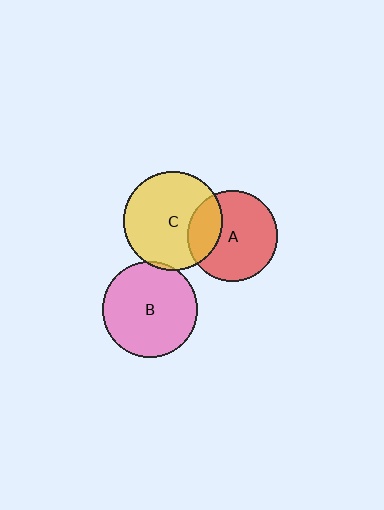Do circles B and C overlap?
Yes.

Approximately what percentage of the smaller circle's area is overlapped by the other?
Approximately 5%.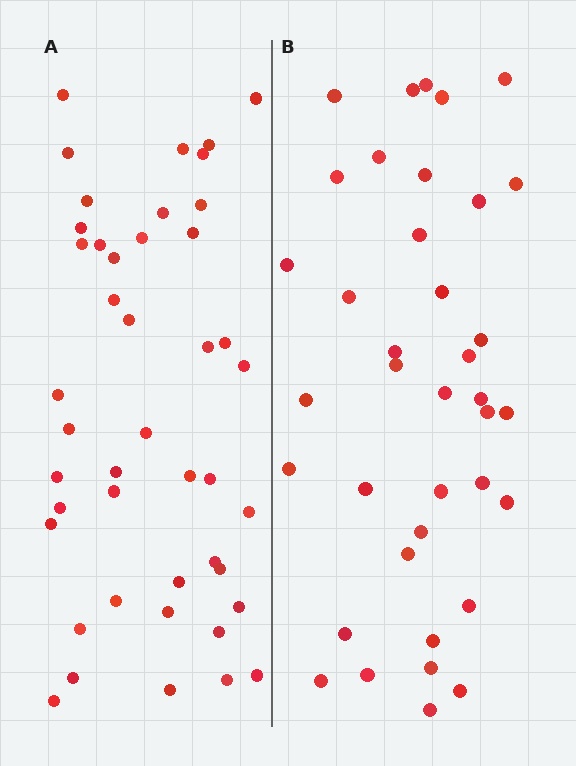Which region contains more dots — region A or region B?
Region A (the left region) has more dots.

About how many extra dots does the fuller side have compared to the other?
Region A has about 6 more dots than region B.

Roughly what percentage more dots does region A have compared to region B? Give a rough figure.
About 15% more.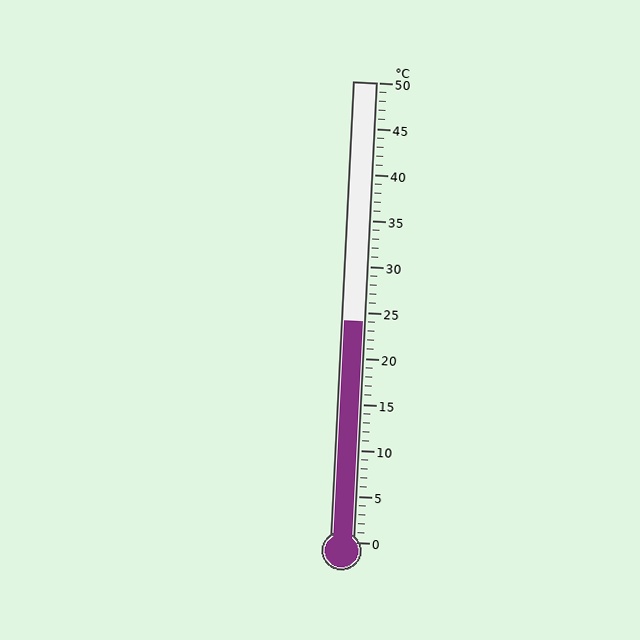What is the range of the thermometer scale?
The thermometer scale ranges from 0°C to 50°C.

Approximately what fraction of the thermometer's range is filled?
The thermometer is filled to approximately 50% of its range.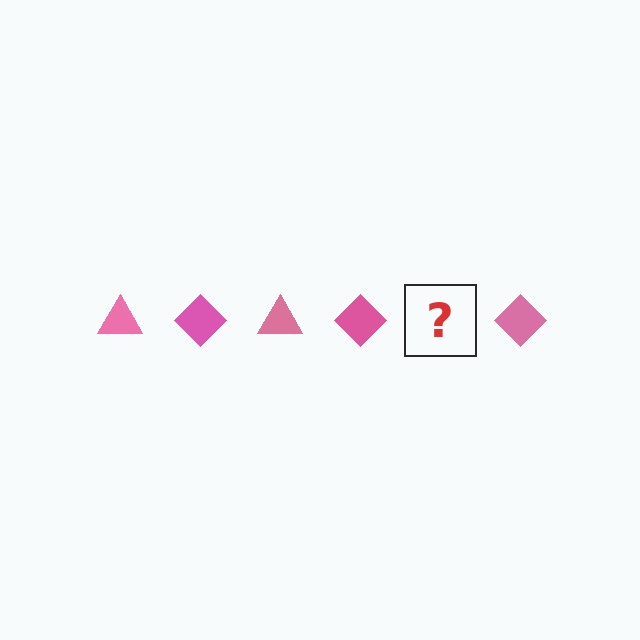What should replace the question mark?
The question mark should be replaced with a pink triangle.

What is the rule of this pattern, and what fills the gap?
The rule is that the pattern cycles through triangle, diamond shapes in pink. The gap should be filled with a pink triangle.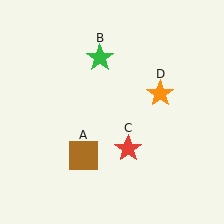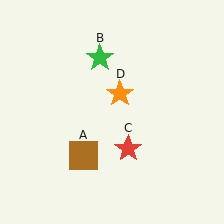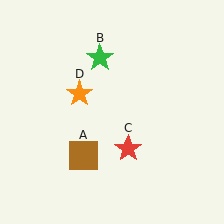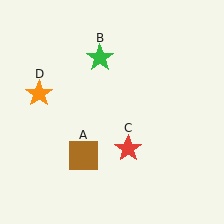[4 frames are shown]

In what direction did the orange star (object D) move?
The orange star (object D) moved left.